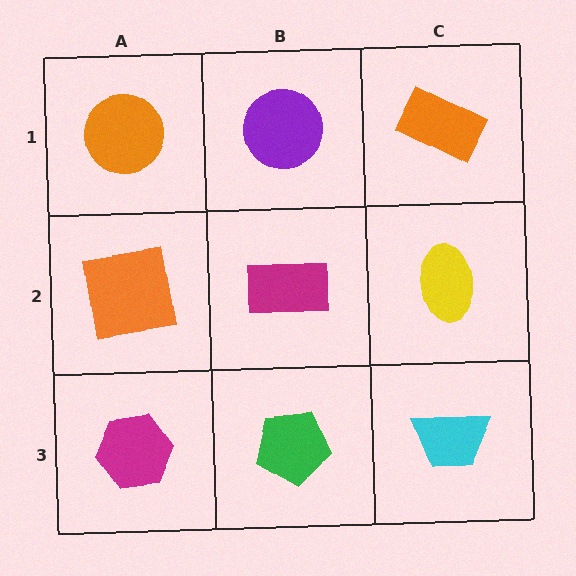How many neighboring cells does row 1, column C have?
2.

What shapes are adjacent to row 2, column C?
An orange rectangle (row 1, column C), a cyan trapezoid (row 3, column C), a magenta rectangle (row 2, column B).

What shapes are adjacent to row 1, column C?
A yellow ellipse (row 2, column C), a purple circle (row 1, column B).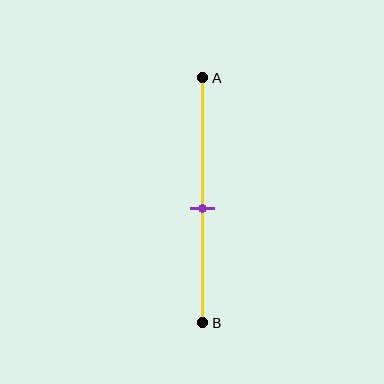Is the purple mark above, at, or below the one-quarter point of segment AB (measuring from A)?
The purple mark is below the one-quarter point of segment AB.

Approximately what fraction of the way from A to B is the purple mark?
The purple mark is approximately 55% of the way from A to B.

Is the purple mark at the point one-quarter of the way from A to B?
No, the mark is at about 55% from A, not at the 25% one-quarter point.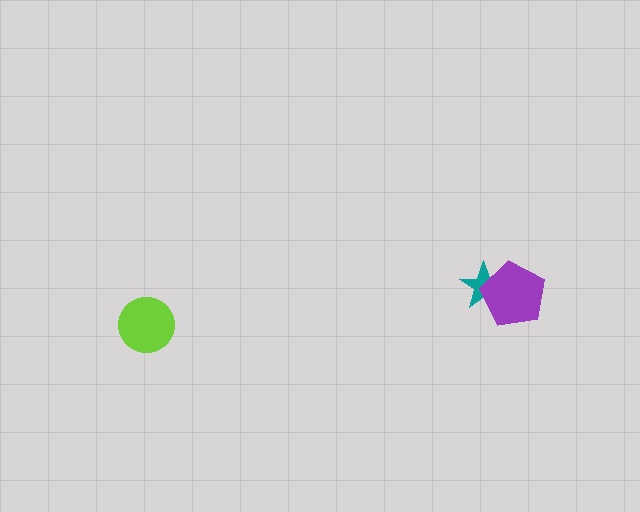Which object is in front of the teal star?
The purple pentagon is in front of the teal star.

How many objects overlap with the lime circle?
0 objects overlap with the lime circle.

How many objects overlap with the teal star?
1 object overlaps with the teal star.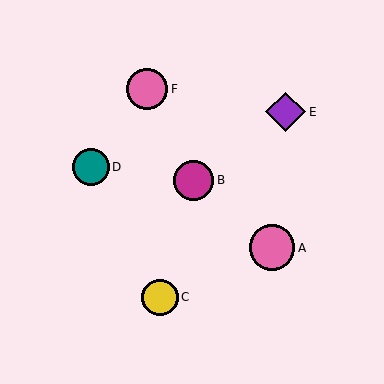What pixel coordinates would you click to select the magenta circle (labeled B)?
Click at (194, 180) to select the magenta circle B.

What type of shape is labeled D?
Shape D is a teal circle.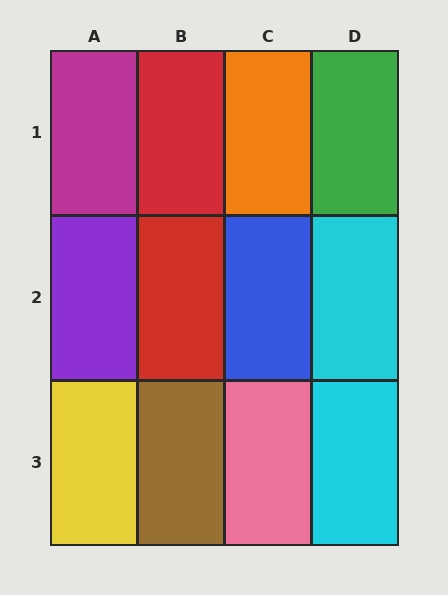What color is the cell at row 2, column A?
Purple.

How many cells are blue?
1 cell is blue.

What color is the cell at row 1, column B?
Red.